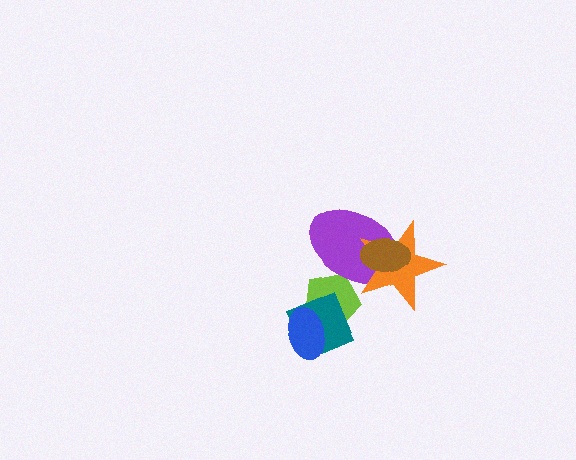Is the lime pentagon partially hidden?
Yes, it is partially covered by another shape.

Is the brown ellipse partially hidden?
No, no other shape covers it.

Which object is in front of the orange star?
The brown ellipse is in front of the orange star.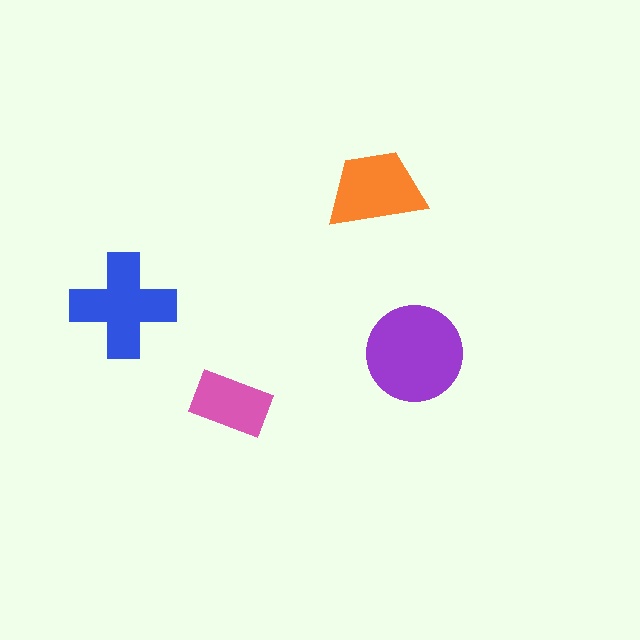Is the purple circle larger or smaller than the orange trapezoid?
Larger.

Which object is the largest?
The purple circle.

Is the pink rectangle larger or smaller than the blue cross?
Smaller.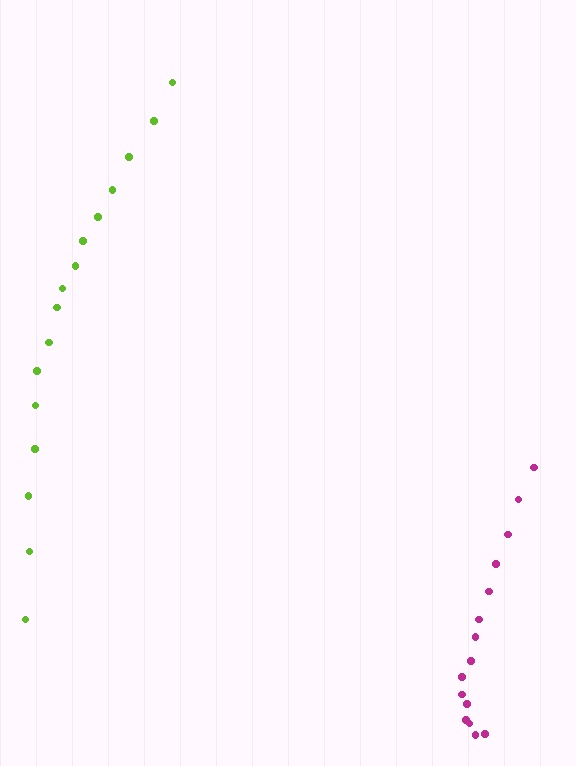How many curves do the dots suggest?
There are 2 distinct paths.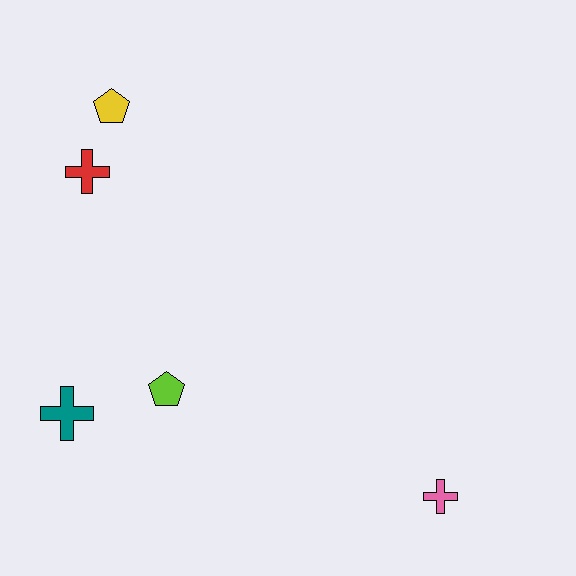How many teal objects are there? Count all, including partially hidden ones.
There is 1 teal object.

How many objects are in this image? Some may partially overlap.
There are 5 objects.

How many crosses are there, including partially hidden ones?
There are 3 crosses.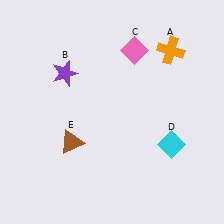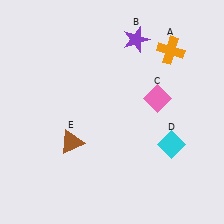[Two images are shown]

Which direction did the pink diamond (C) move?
The pink diamond (C) moved down.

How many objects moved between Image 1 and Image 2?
2 objects moved between the two images.